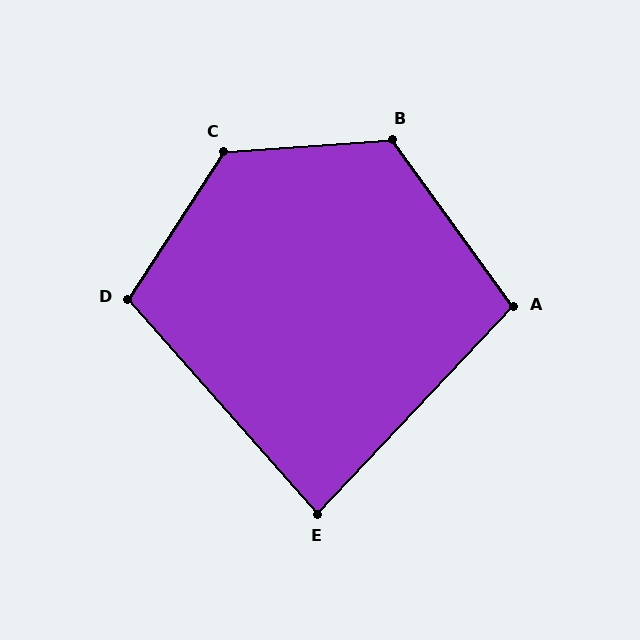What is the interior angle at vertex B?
Approximately 122 degrees (obtuse).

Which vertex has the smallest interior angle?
E, at approximately 85 degrees.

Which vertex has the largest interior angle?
C, at approximately 127 degrees.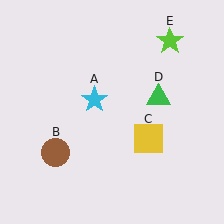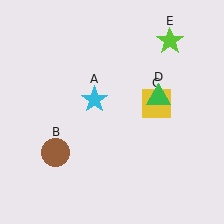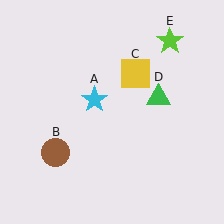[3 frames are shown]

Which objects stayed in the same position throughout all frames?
Cyan star (object A) and brown circle (object B) and green triangle (object D) and lime star (object E) remained stationary.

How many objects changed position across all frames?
1 object changed position: yellow square (object C).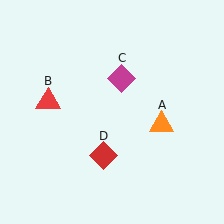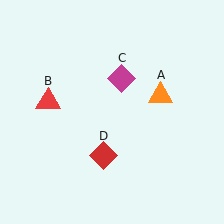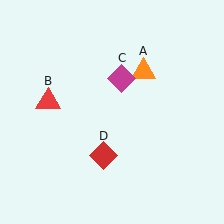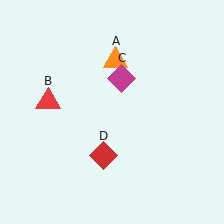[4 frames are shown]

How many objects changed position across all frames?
1 object changed position: orange triangle (object A).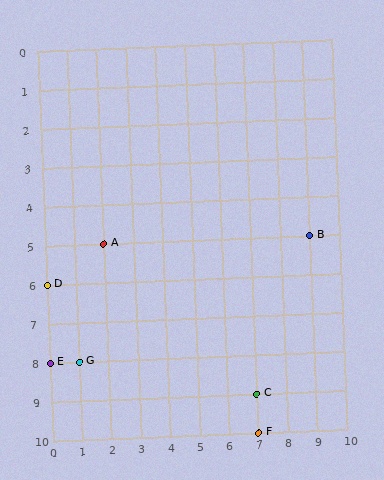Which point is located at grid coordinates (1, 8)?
Point G is at (1, 8).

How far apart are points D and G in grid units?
Points D and G are 1 column and 2 rows apart (about 2.2 grid units diagonally).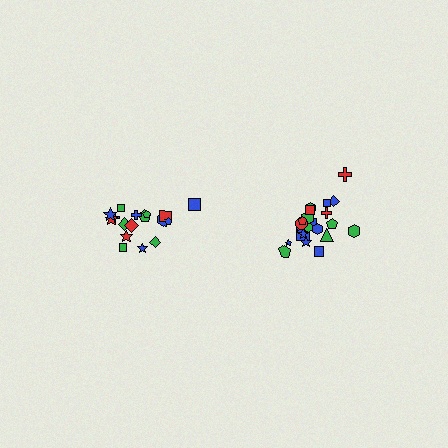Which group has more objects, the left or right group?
The right group.